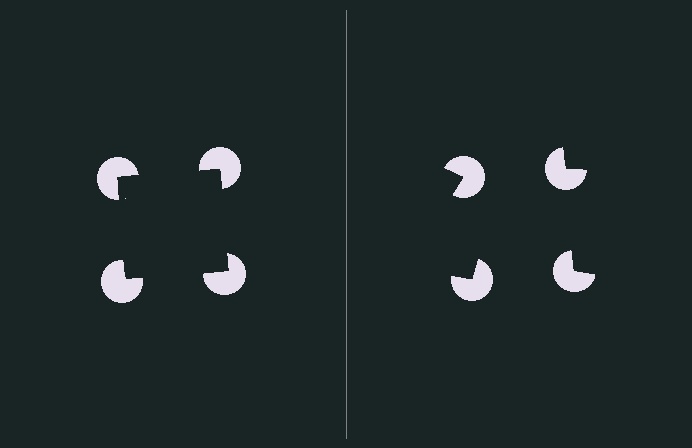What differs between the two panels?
The pac-man discs are positioned identically on both sides; only the wedge orientations differ. On the left they align to a square; on the right they are misaligned.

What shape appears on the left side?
An illusory square.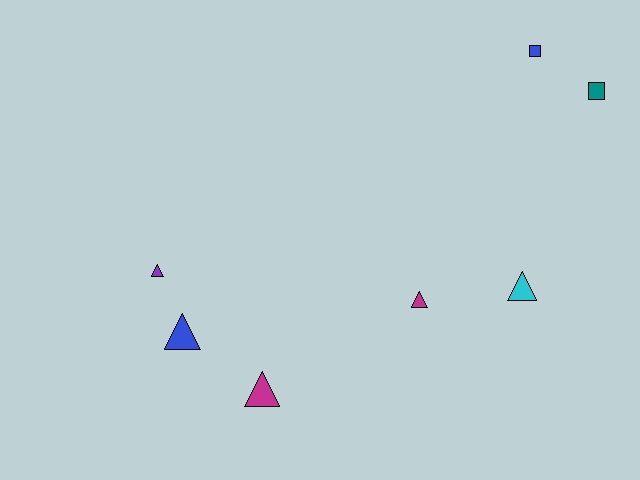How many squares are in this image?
There are 2 squares.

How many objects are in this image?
There are 7 objects.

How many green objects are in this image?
There are no green objects.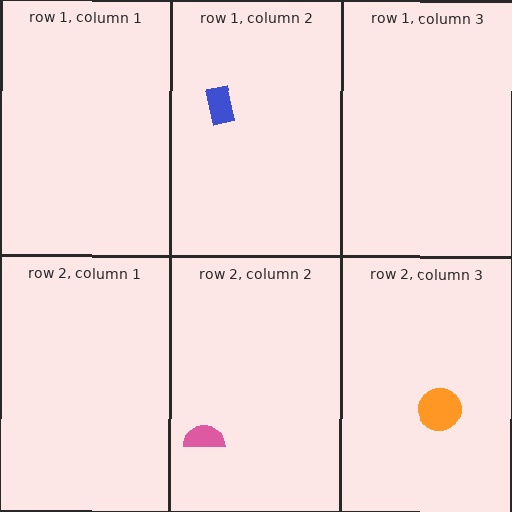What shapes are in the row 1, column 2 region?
The blue rectangle.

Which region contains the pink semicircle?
The row 2, column 2 region.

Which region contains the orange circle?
The row 2, column 3 region.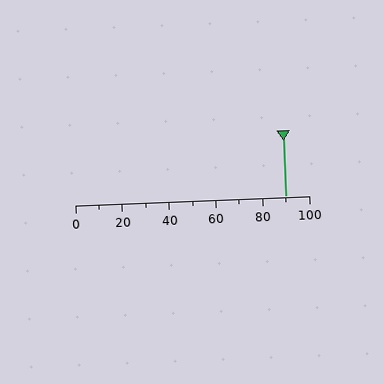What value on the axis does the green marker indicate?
The marker indicates approximately 90.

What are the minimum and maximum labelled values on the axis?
The axis runs from 0 to 100.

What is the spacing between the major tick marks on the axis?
The major ticks are spaced 20 apart.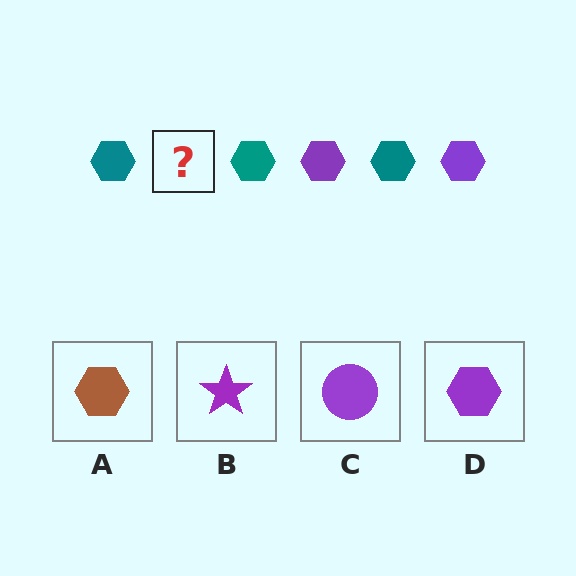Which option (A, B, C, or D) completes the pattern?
D.